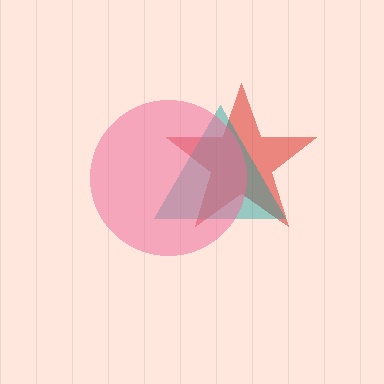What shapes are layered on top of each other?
The layered shapes are: a red star, a teal triangle, a pink circle.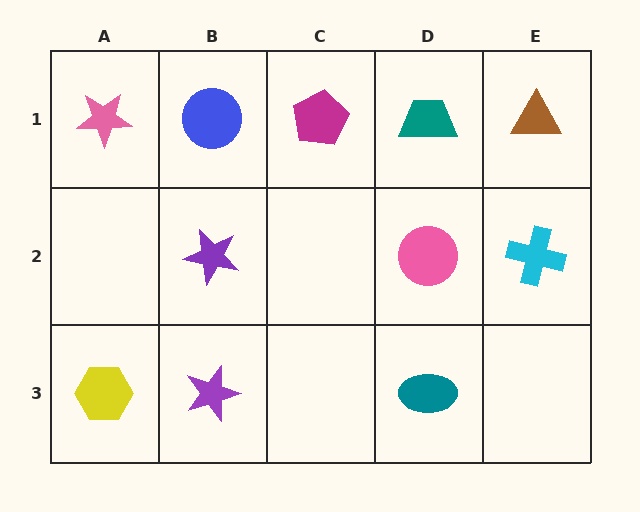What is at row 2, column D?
A pink circle.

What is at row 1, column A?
A pink star.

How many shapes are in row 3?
3 shapes.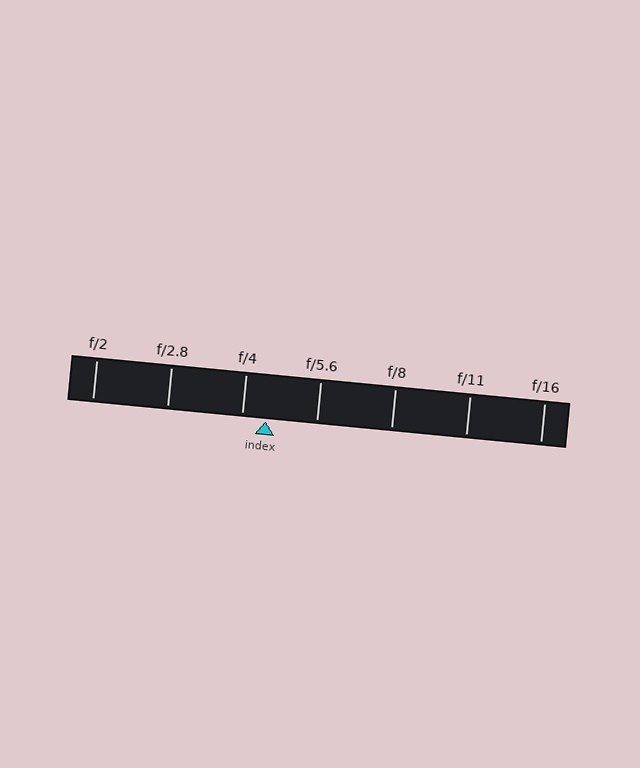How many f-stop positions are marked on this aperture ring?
There are 7 f-stop positions marked.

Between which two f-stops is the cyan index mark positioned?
The index mark is between f/4 and f/5.6.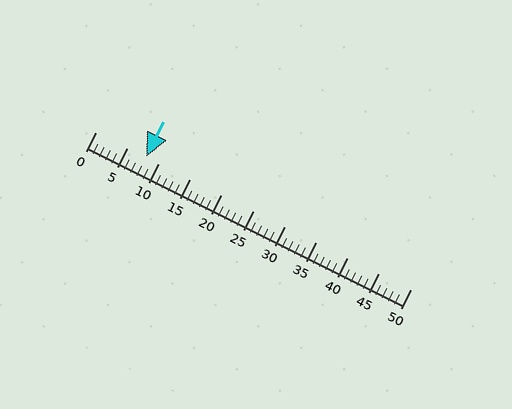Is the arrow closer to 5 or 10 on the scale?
The arrow is closer to 10.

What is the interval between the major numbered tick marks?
The major tick marks are spaced 5 units apart.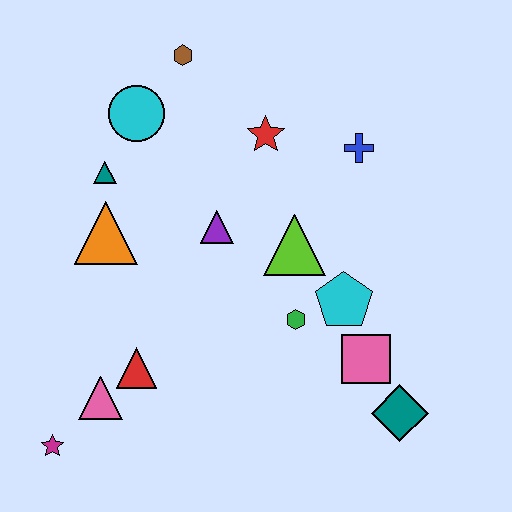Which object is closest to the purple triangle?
The lime triangle is closest to the purple triangle.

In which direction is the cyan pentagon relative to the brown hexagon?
The cyan pentagon is below the brown hexagon.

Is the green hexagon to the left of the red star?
No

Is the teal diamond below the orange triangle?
Yes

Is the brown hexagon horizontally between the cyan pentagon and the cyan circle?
Yes